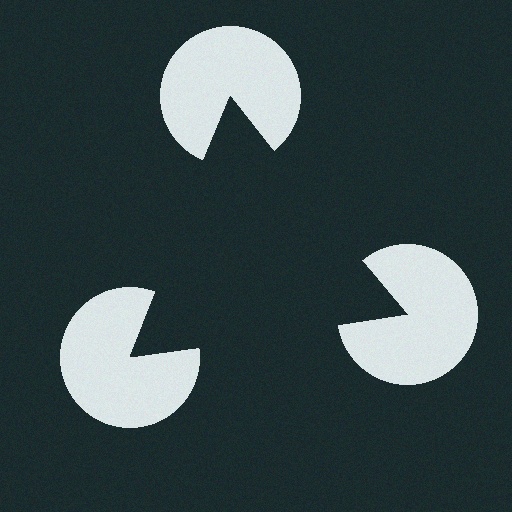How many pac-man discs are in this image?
There are 3 — one at each vertex of the illusory triangle.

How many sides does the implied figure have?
3 sides.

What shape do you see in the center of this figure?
An illusory triangle — its edges are inferred from the aligned wedge cuts in the pac-man discs, not physically drawn.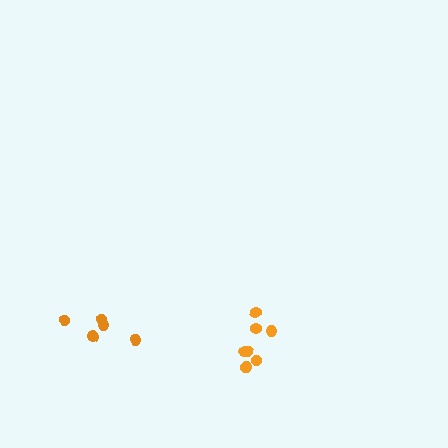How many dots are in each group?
Group 1: 8 dots, Group 2: 5 dots (13 total).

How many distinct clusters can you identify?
There are 2 distinct clusters.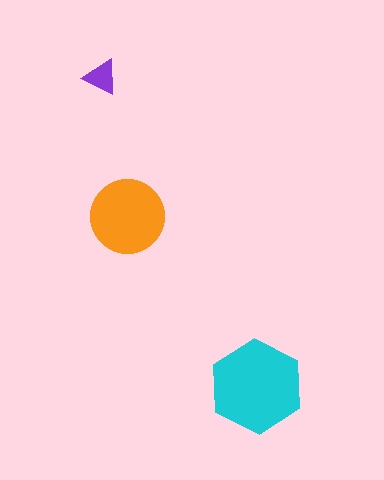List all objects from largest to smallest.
The cyan hexagon, the orange circle, the purple triangle.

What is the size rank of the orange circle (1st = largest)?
2nd.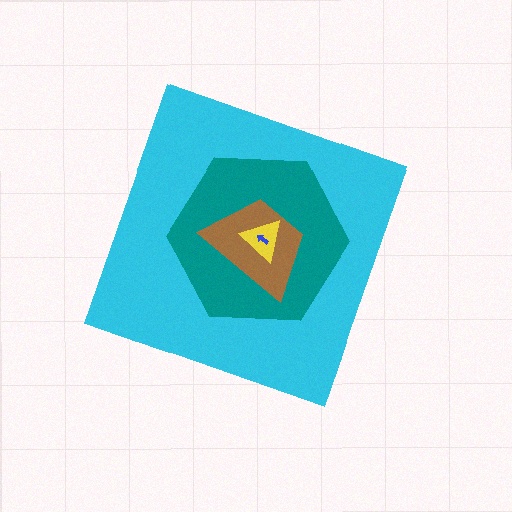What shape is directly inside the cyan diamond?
The teal hexagon.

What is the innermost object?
The blue arrow.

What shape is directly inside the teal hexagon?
The brown trapezoid.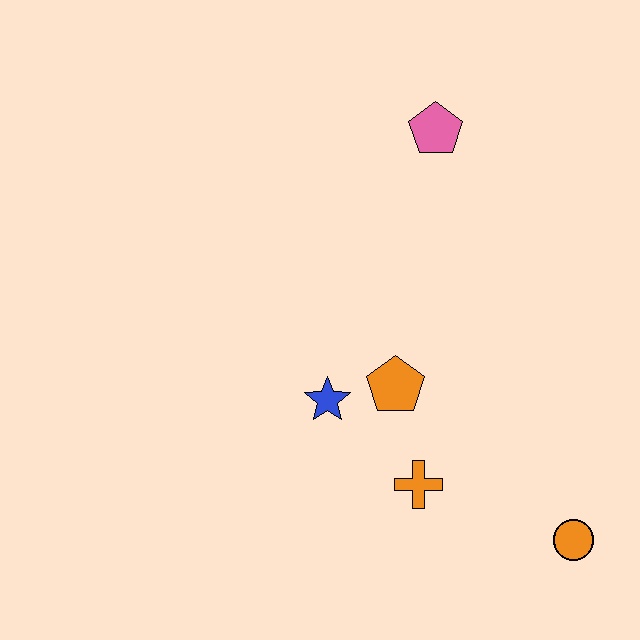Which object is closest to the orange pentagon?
The blue star is closest to the orange pentagon.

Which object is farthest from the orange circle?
The pink pentagon is farthest from the orange circle.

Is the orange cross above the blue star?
No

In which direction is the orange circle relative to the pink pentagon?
The orange circle is below the pink pentagon.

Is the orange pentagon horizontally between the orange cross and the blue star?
Yes